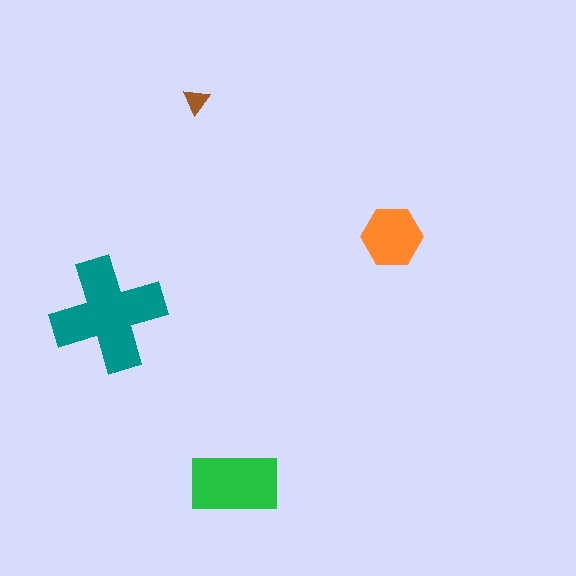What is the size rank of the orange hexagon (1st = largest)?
3rd.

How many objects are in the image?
There are 4 objects in the image.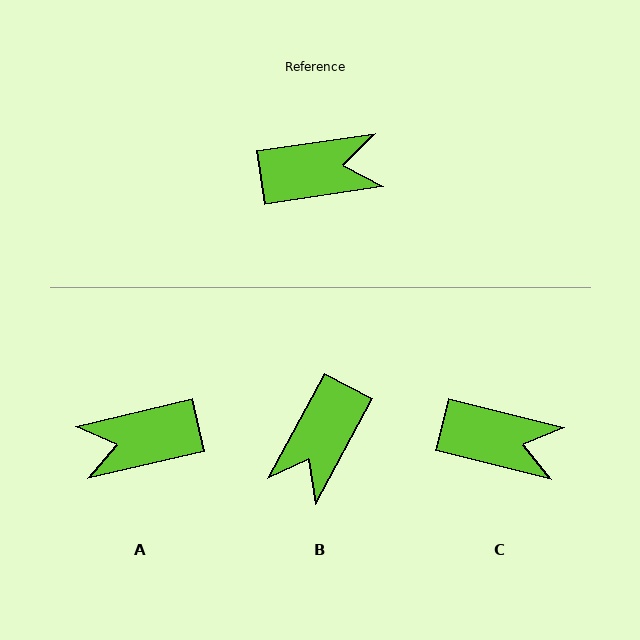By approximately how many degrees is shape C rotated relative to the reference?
Approximately 22 degrees clockwise.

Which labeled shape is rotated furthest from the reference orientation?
A, about 175 degrees away.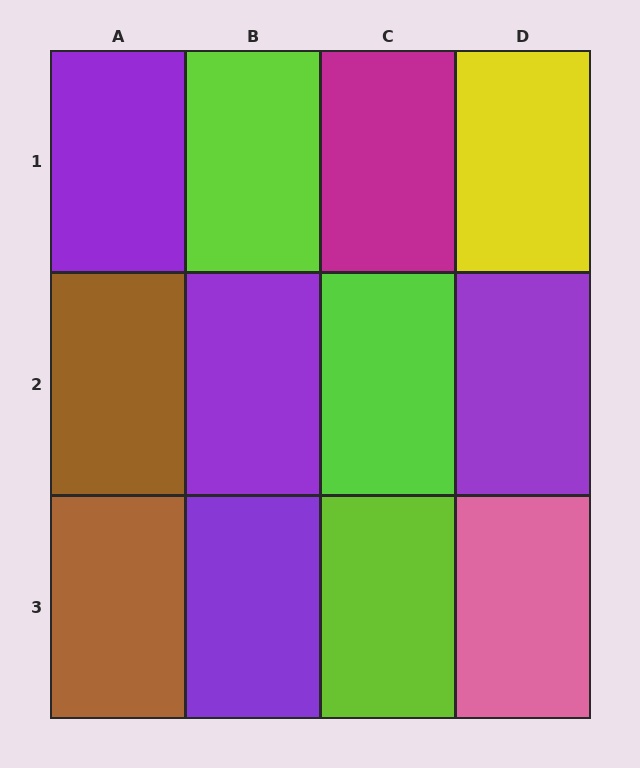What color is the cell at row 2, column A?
Brown.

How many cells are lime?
3 cells are lime.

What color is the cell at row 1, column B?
Lime.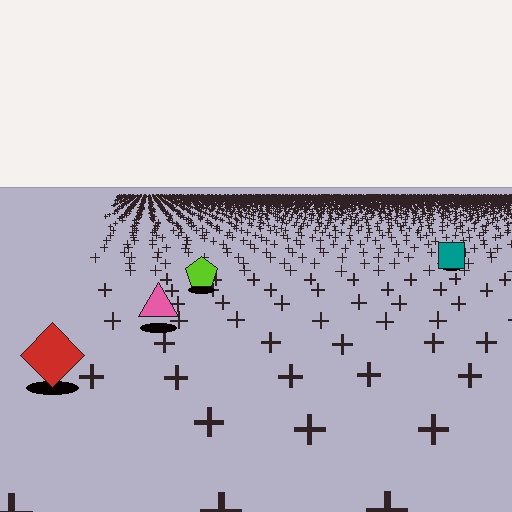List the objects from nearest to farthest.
From nearest to farthest: the red diamond, the pink triangle, the lime pentagon, the teal square.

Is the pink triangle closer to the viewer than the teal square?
Yes. The pink triangle is closer — you can tell from the texture gradient: the ground texture is coarser near it.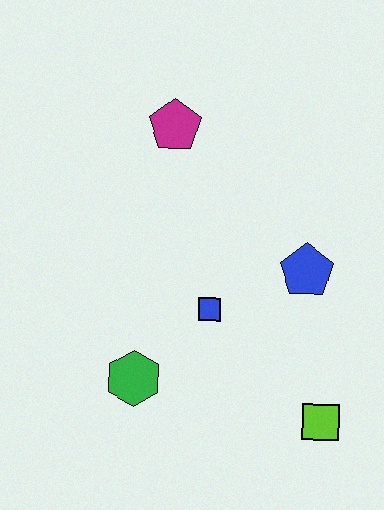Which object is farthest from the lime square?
The magenta pentagon is farthest from the lime square.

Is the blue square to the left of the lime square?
Yes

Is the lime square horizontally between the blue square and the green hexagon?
No